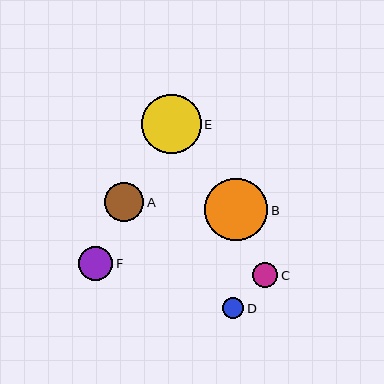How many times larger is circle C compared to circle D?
Circle C is approximately 1.2 times the size of circle D.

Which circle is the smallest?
Circle D is the smallest with a size of approximately 21 pixels.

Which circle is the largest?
Circle B is the largest with a size of approximately 63 pixels.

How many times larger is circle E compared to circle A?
Circle E is approximately 1.5 times the size of circle A.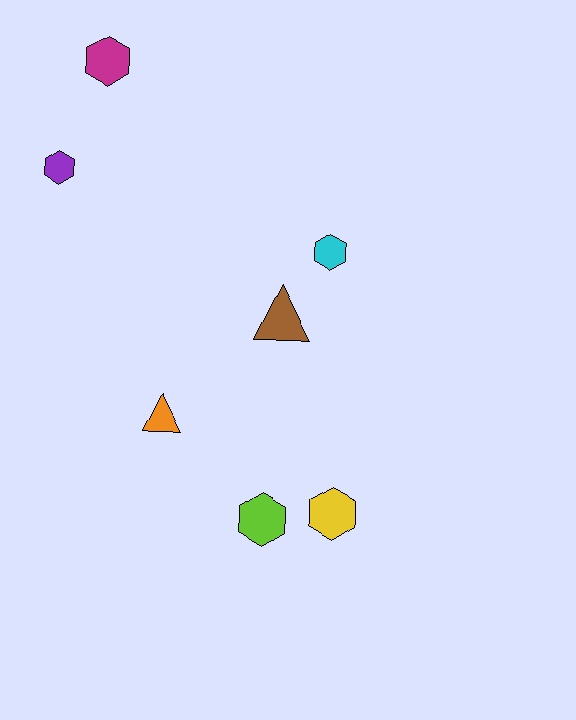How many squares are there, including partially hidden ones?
There are no squares.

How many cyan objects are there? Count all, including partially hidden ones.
There is 1 cyan object.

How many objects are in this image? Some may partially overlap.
There are 7 objects.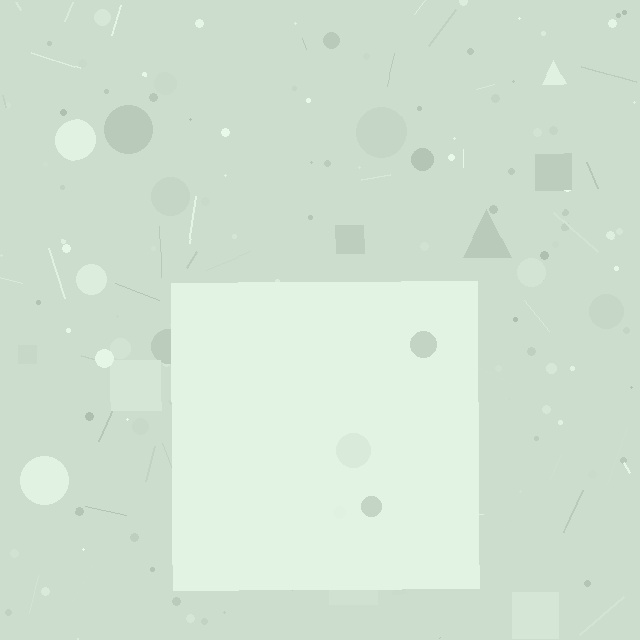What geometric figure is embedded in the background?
A square is embedded in the background.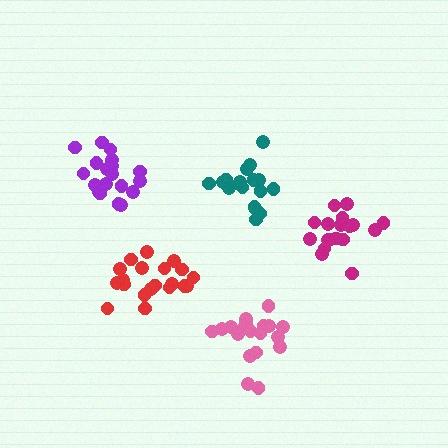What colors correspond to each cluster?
The clusters are colored: pink, red, magenta, purple, teal.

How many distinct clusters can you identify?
There are 5 distinct clusters.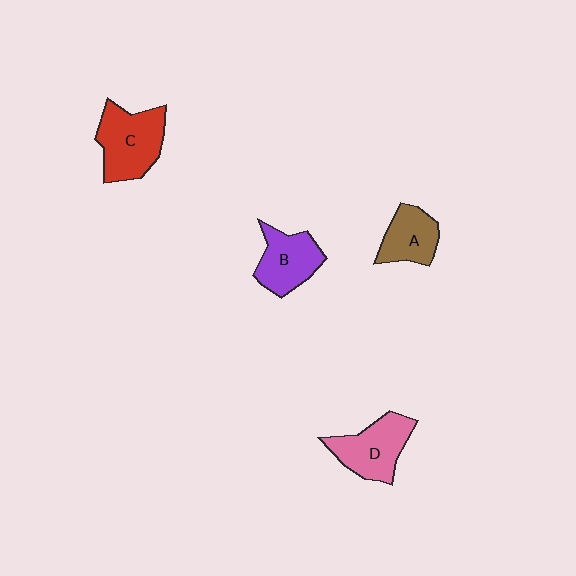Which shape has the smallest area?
Shape A (brown).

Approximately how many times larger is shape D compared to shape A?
Approximately 1.3 times.